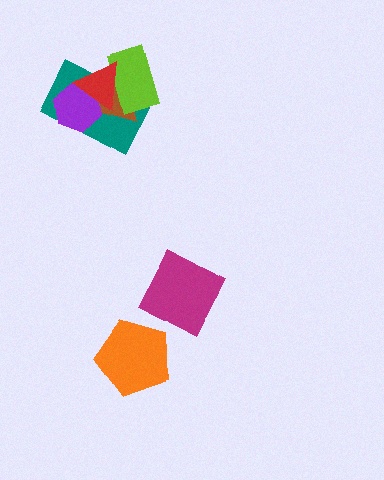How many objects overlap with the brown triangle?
4 objects overlap with the brown triangle.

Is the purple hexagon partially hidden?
Yes, it is partially covered by another shape.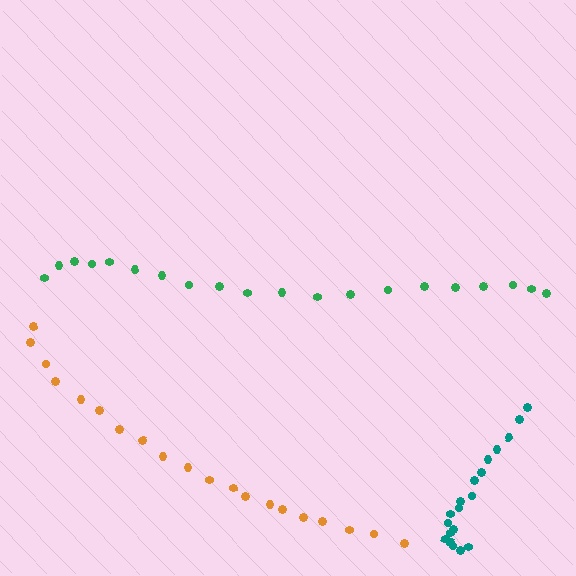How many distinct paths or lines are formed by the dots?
There are 3 distinct paths.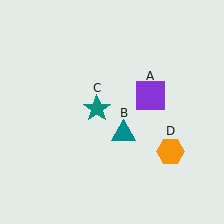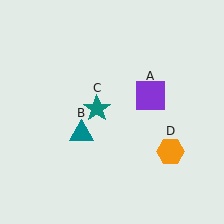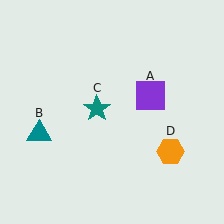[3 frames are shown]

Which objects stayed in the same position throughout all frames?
Purple square (object A) and teal star (object C) and orange hexagon (object D) remained stationary.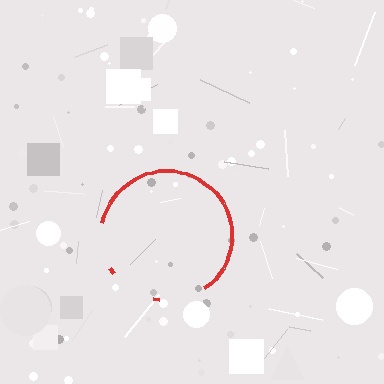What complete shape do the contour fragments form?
The contour fragments form a circle.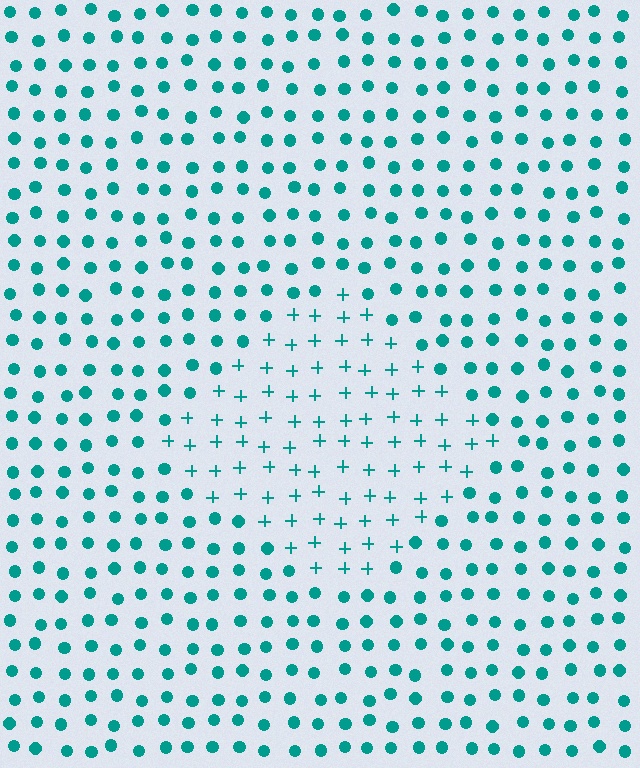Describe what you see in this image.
The image is filled with small teal elements arranged in a uniform grid. A diamond-shaped region contains plus signs, while the surrounding area contains circles. The boundary is defined purely by the change in element shape.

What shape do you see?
I see a diamond.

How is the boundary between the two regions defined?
The boundary is defined by a change in element shape: plus signs inside vs. circles outside. All elements share the same color and spacing.